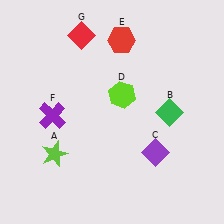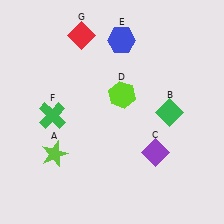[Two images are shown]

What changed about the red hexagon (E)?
In Image 1, E is red. In Image 2, it changed to blue.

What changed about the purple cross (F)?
In Image 1, F is purple. In Image 2, it changed to green.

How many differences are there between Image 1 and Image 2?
There are 2 differences between the two images.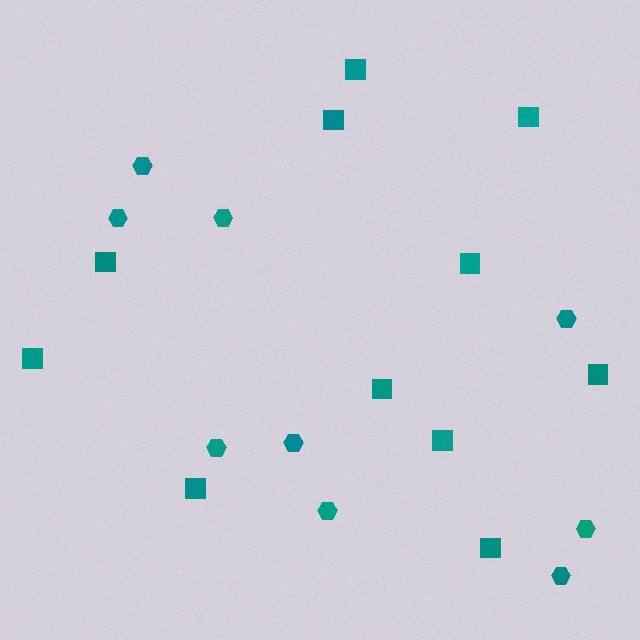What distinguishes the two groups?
There are 2 groups: one group of hexagons (9) and one group of squares (11).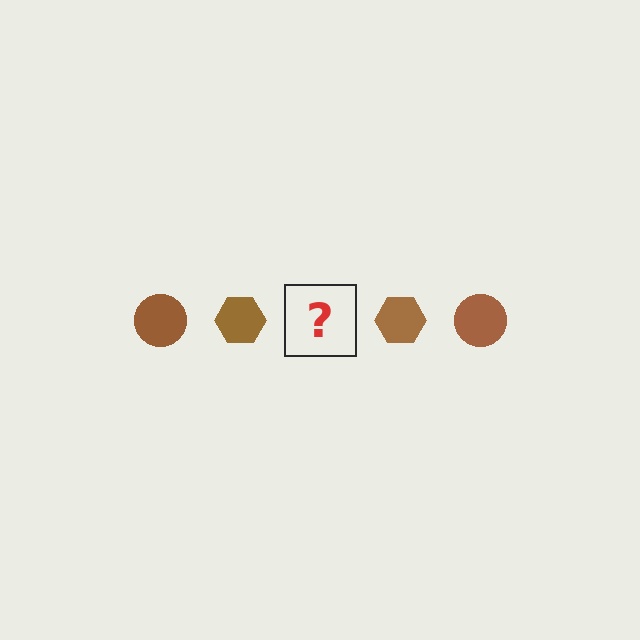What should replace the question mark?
The question mark should be replaced with a brown circle.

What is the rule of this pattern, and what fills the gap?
The rule is that the pattern cycles through circle, hexagon shapes in brown. The gap should be filled with a brown circle.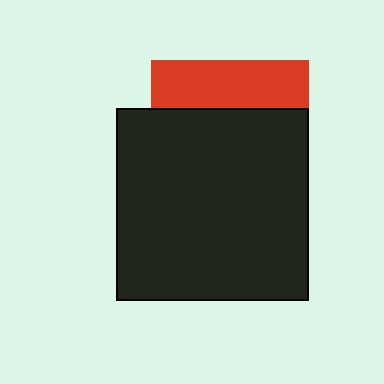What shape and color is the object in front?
The object in front is a black square.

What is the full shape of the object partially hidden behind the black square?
The partially hidden object is a red square.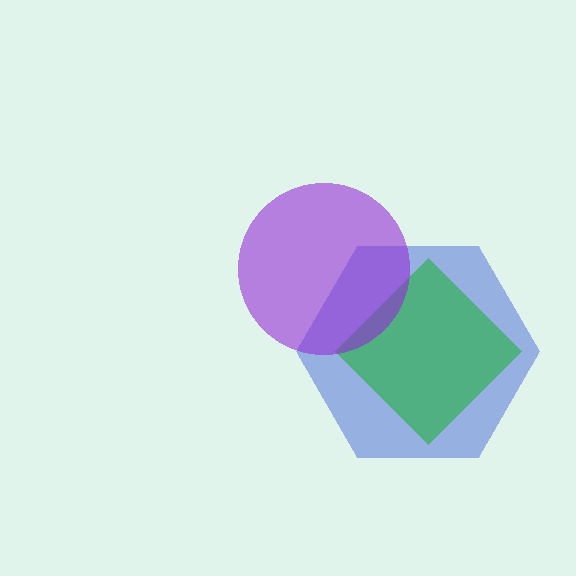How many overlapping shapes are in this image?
There are 3 overlapping shapes in the image.